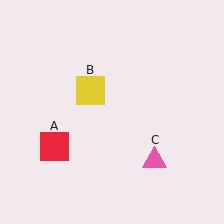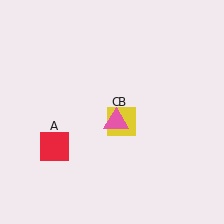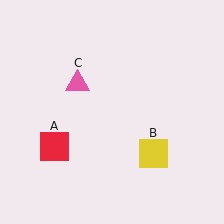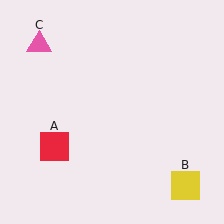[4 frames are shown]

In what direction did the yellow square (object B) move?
The yellow square (object B) moved down and to the right.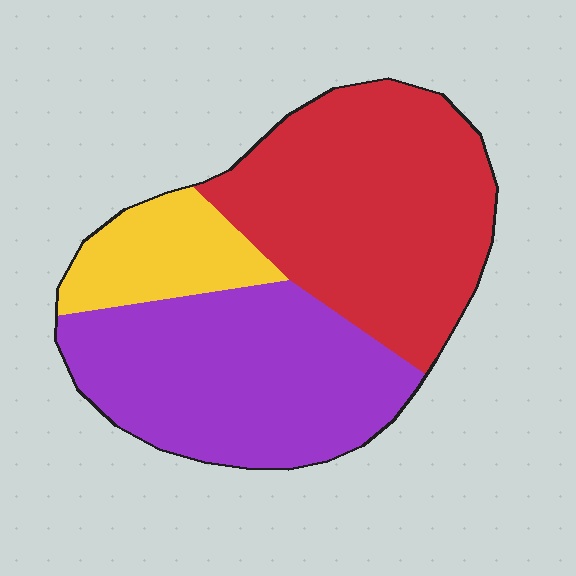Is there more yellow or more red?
Red.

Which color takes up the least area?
Yellow, at roughly 15%.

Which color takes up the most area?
Red, at roughly 45%.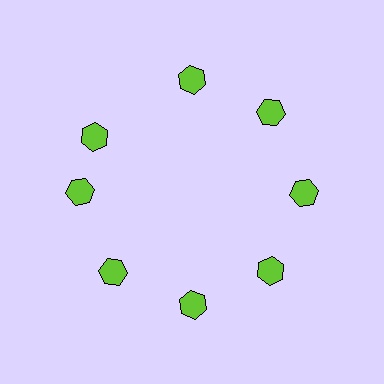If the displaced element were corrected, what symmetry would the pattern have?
It would have 8-fold rotational symmetry — the pattern would map onto itself every 45 degrees.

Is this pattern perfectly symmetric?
No. The 8 lime hexagons are arranged in a ring, but one element near the 10 o'clock position is rotated out of alignment along the ring, breaking the 8-fold rotational symmetry.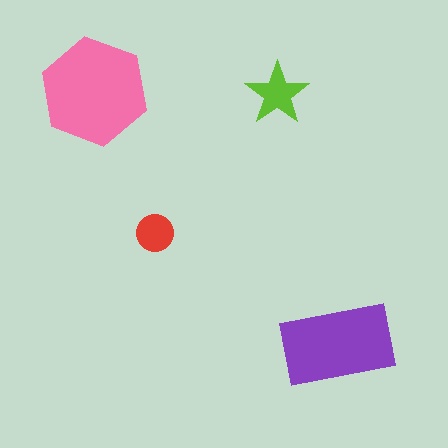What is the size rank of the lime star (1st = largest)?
3rd.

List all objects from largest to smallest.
The pink hexagon, the purple rectangle, the lime star, the red circle.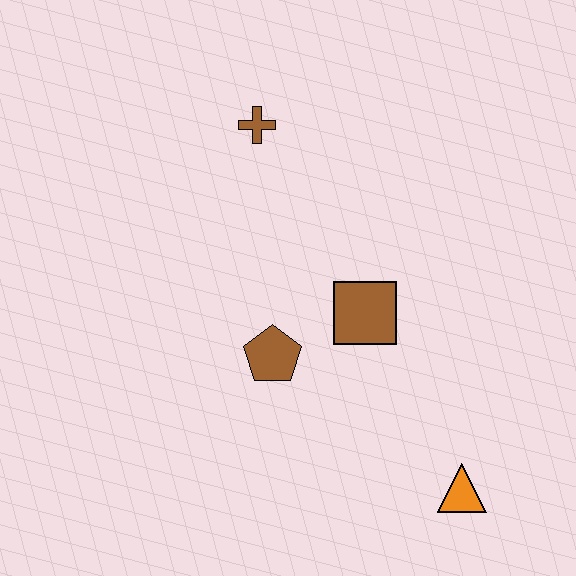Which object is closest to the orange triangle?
The brown square is closest to the orange triangle.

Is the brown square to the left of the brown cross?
No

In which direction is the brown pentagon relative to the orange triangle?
The brown pentagon is to the left of the orange triangle.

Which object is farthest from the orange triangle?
The brown cross is farthest from the orange triangle.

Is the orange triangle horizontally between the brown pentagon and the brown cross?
No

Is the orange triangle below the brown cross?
Yes